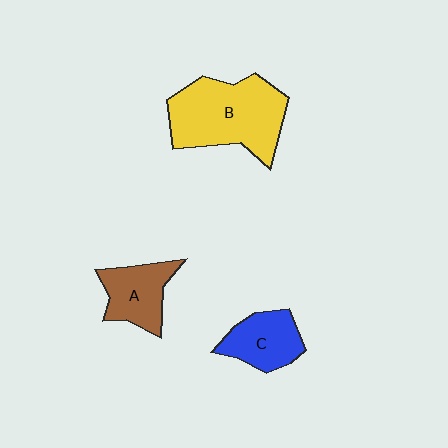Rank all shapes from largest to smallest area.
From largest to smallest: B (yellow), A (brown), C (blue).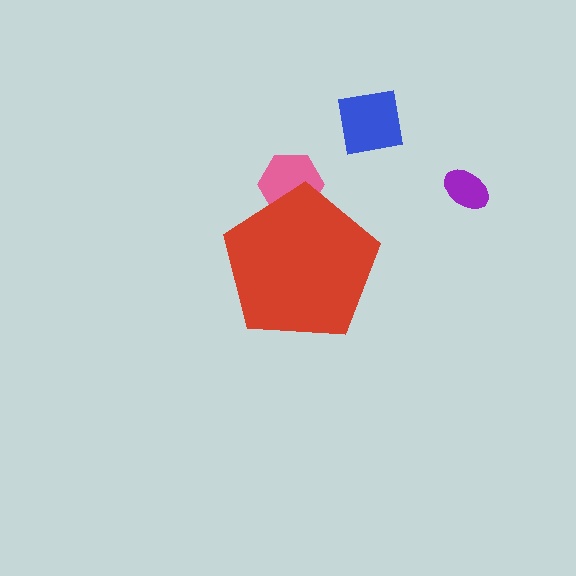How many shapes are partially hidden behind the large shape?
1 shape is partially hidden.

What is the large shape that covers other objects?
A red pentagon.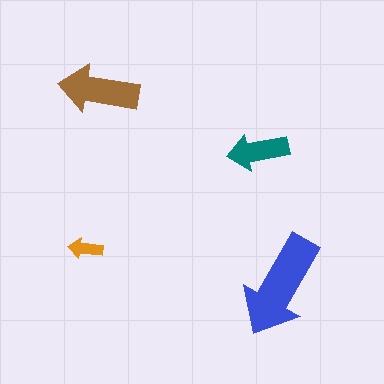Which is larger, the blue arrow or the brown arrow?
The blue one.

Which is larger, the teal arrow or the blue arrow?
The blue one.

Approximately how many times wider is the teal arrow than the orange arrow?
About 2 times wider.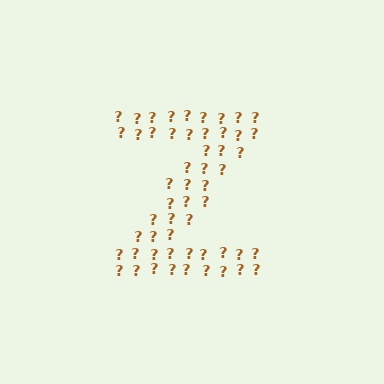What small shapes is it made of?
It is made of small question marks.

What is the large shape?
The large shape is the letter Z.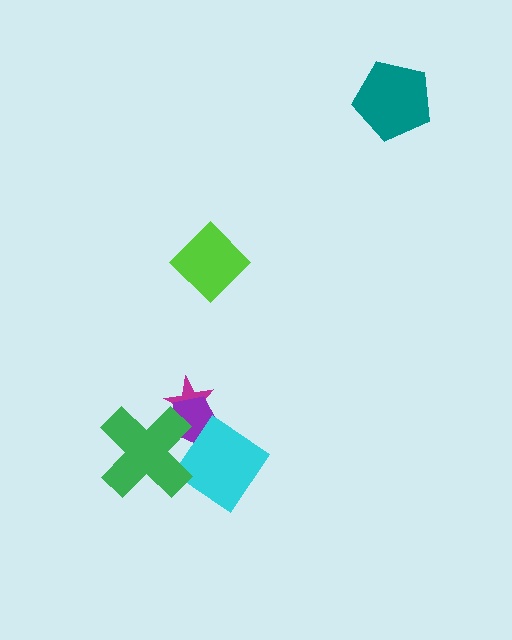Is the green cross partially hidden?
No, no other shape covers it.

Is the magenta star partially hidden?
Yes, it is partially covered by another shape.